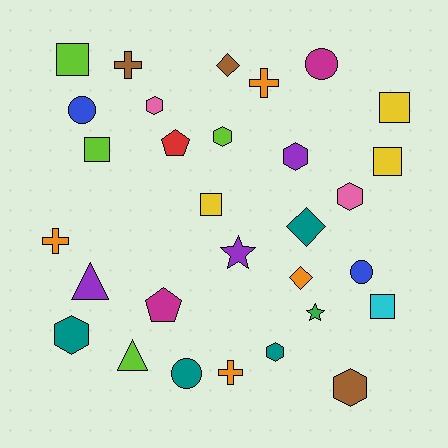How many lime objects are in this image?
There are 4 lime objects.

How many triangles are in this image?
There are 2 triangles.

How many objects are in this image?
There are 30 objects.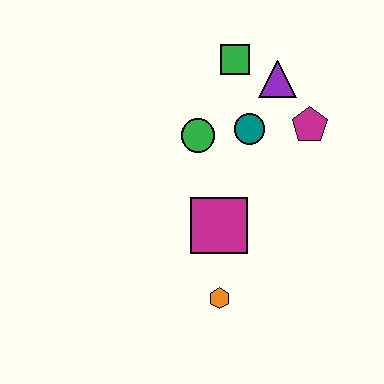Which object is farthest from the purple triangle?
The orange hexagon is farthest from the purple triangle.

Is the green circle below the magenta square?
No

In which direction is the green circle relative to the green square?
The green circle is below the green square.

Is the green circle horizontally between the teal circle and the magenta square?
No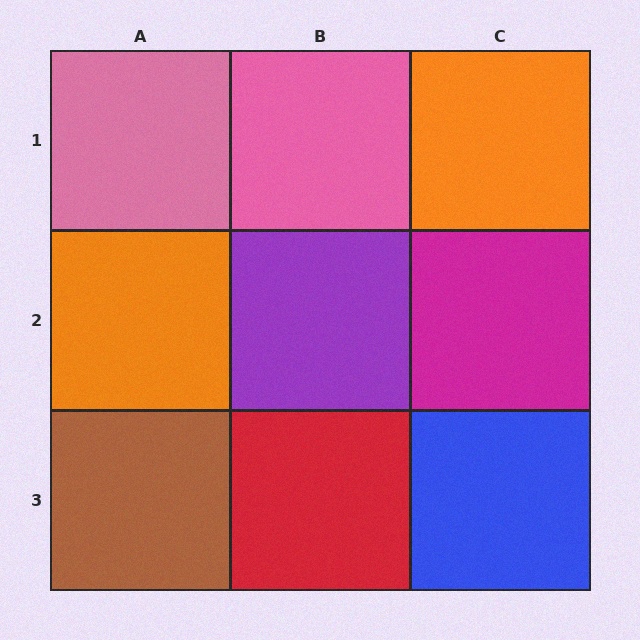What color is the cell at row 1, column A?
Pink.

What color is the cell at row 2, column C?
Magenta.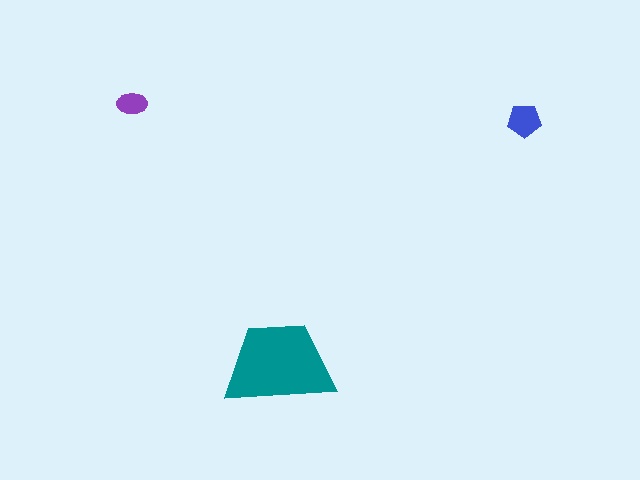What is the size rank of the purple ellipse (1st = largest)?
3rd.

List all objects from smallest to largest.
The purple ellipse, the blue pentagon, the teal trapezoid.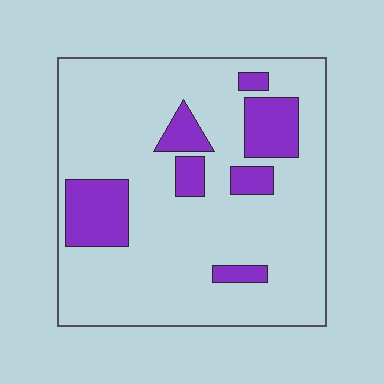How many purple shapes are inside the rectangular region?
7.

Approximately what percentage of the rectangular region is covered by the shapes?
Approximately 20%.